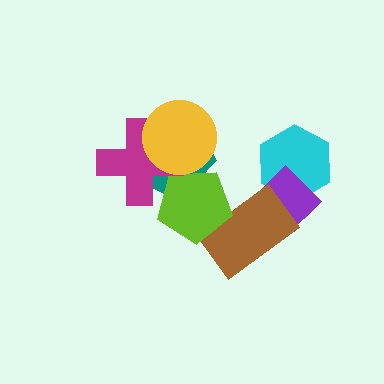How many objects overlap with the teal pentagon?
3 objects overlap with the teal pentagon.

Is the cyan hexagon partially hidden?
Yes, it is partially covered by another shape.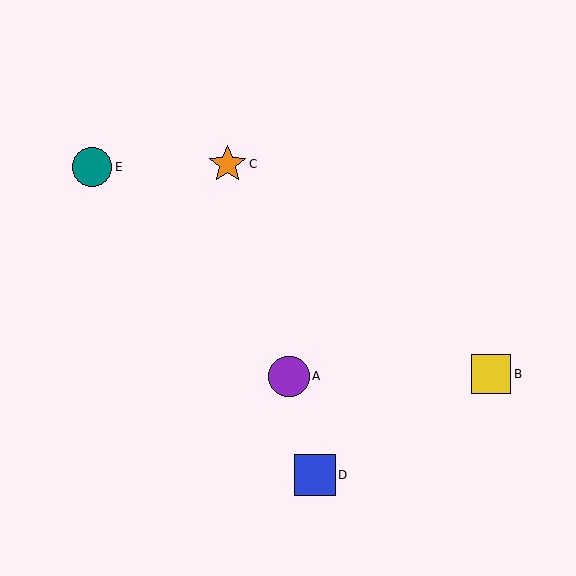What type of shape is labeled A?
Shape A is a purple circle.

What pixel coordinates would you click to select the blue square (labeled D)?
Click at (315, 475) to select the blue square D.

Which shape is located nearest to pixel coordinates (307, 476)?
The blue square (labeled D) at (315, 475) is nearest to that location.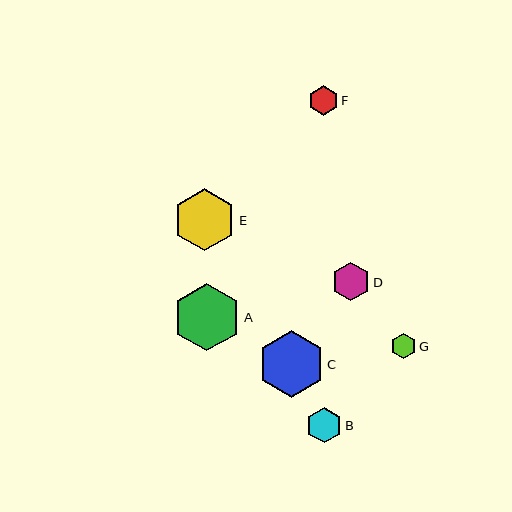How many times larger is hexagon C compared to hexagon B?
Hexagon C is approximately 1.9 times the size of hexagon B.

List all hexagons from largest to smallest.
From largest to smallest: A, C, E, D, B, F, G.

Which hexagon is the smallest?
Hexagon G is the smallest with a size of approximately 25 pixels.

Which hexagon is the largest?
Hexagon A is the largest with a size of approximately 67 pixels.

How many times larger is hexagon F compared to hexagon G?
Hexagon F is approximately 1.2 times the size of hexagon G.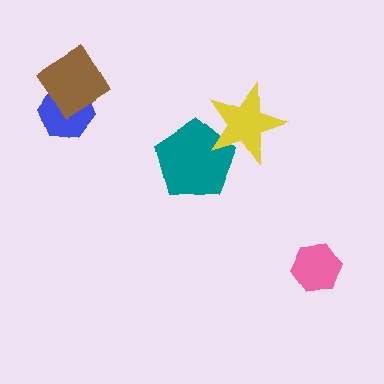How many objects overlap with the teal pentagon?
1 object overlaps with the teal pentagon.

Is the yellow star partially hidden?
No, no other shape covers it.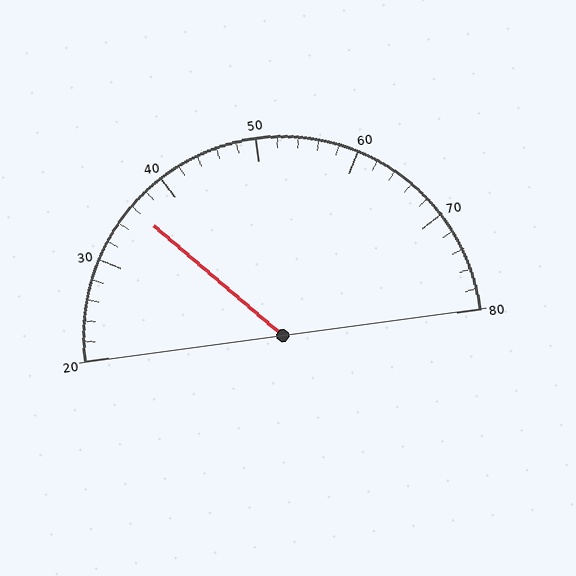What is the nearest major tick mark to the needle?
The nearest major tick mark is 40.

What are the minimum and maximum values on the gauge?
The gauge ranges from 20 to 80.